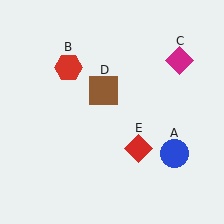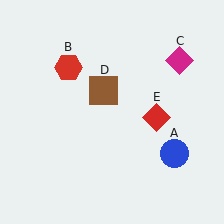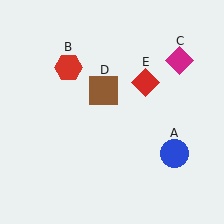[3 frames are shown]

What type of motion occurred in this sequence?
The red diamond (object E) rotated counterclockwise around the center of the scene.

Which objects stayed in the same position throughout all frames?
Blue circle (object A) and red hexagon (object B) and magenta diamond (object C) and brown square (object D) remained stationary.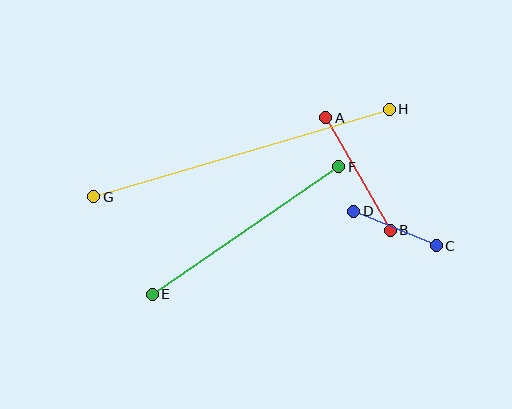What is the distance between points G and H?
The distance is approximately 308 pixels.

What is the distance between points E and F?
The distance is approximately 226 pixels.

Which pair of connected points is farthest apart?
Points G and H are farthest apart.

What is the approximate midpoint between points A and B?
The midpoint is at approximately (358, 174) pixels.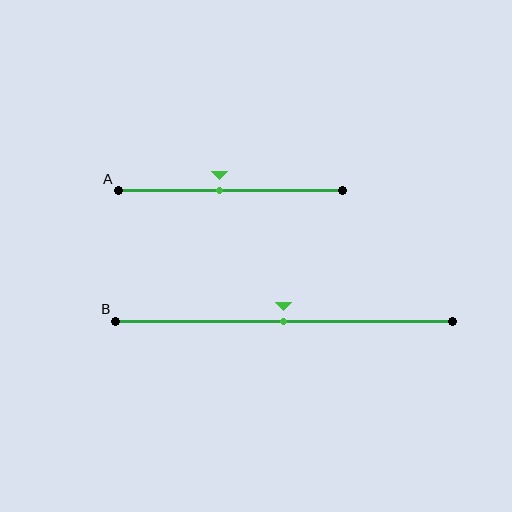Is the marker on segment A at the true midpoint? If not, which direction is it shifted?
No, the marker on segment A is shifted to the left by about 5% of the segment length.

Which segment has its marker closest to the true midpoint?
Segment B has its marker closest to the true midpoint.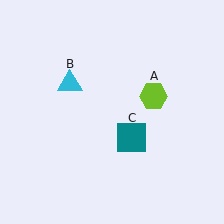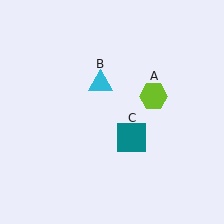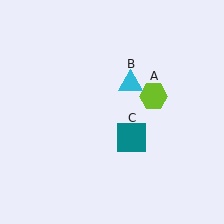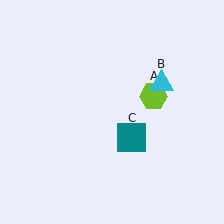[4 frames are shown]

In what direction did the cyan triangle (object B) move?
The cyan triangle (object B) moved right.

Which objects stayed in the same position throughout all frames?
Lime hexagon (object A) and teal square (object C) remained stationary.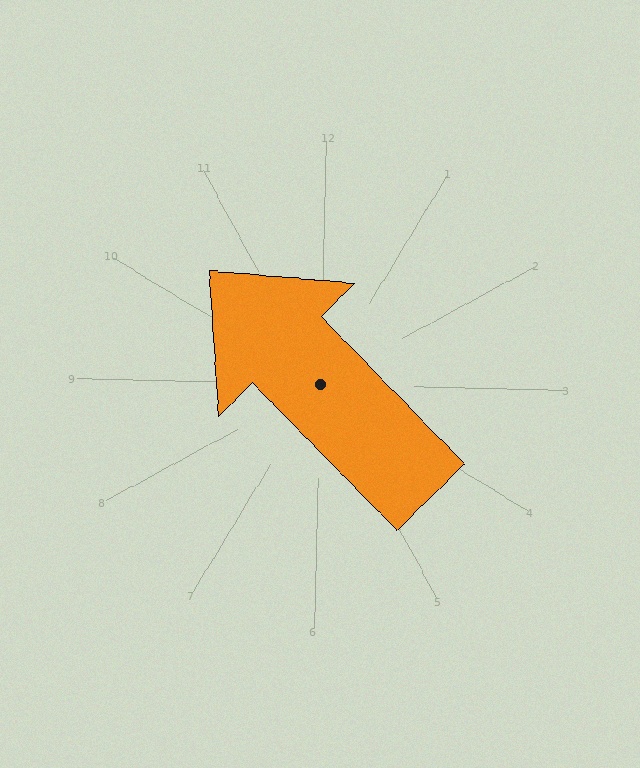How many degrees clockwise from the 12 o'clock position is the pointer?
Approximately 314 degrees.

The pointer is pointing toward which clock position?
Roughly 10 o'clock.